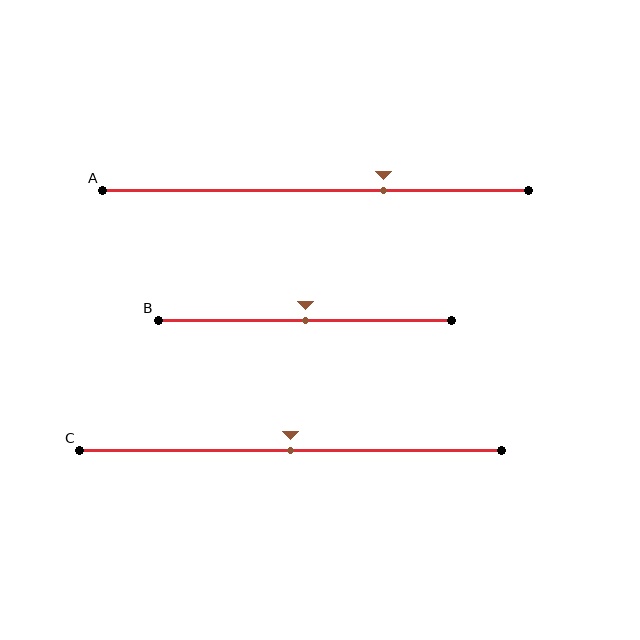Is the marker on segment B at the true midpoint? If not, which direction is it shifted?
Yes, the marker on segment B is at the true midpoint.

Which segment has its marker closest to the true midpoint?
Segment B has its marker closest to the true midpoint.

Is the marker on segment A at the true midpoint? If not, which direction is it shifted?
No, the marker on segment A is shifted to the right by about 16% of the segment length.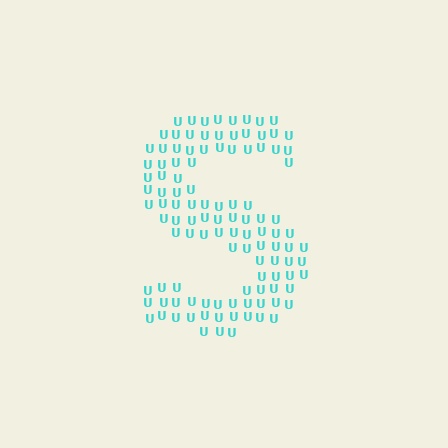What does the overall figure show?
The overall figure shows the letter S.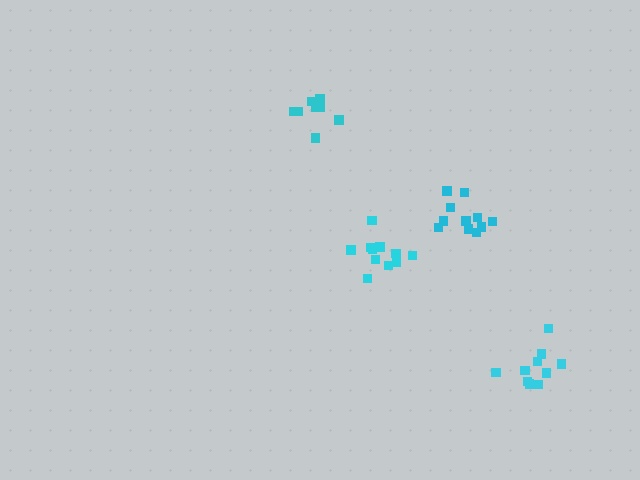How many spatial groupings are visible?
There are 4 spatial groupings.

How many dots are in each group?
Group 1: 11 dots, Group 2: 8 dots, Group 3: 10 dots, Group 4: 11 dots (40 total).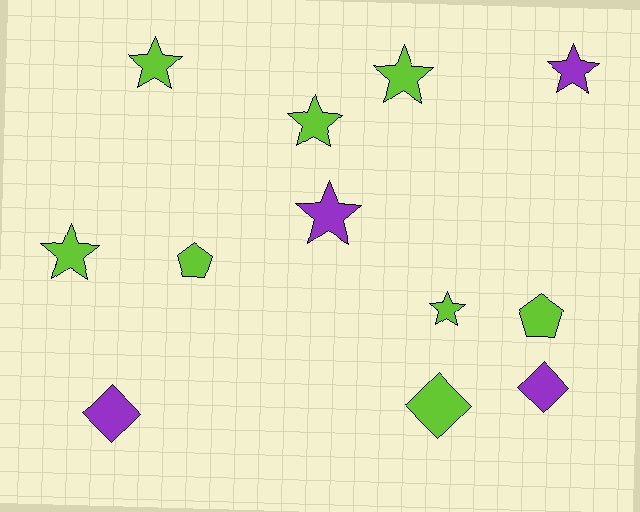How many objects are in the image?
There are 12 objects.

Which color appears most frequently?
Lime, with 8 objects.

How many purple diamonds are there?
There are 2 purple diamonds.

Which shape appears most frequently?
Star, with 7 objects.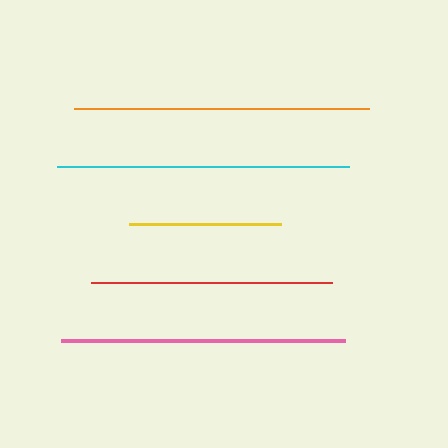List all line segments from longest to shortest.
From longest to shortest: orange, cyan, pink, red, yellow.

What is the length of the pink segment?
The pink segment is approximately 284 pixels long.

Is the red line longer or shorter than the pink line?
The pink line is longer than the red line.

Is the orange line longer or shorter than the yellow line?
The orange line is longer than the yellow line.